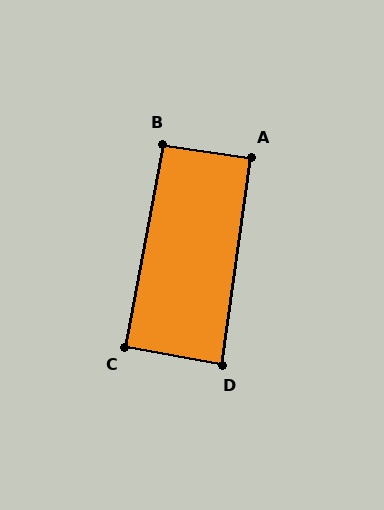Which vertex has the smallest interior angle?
D, at approximately 88 degrees.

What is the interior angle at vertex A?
Approximately 90 degrees (approximately right).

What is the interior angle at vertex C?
Approximately 90 degrees (approximately right).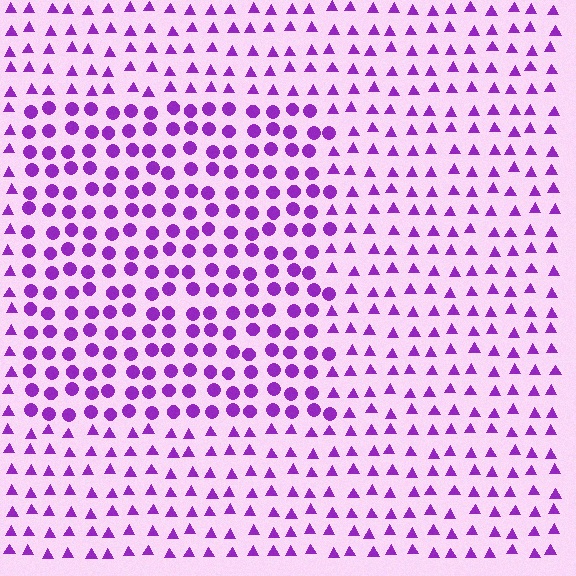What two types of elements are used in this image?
The image uses circles inside the rectangle region and triangles outside it.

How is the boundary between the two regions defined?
The boundary is defined by a change in element shape: circles inside vs. triangles outside. All elements share the same color and spacing.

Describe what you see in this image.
The image is filled with small purple elements arranged in a uniform grid. A rectangle-shaped region contains circles, while the surrounding area contains triangles. The boundary is defined purely by the change in element shape.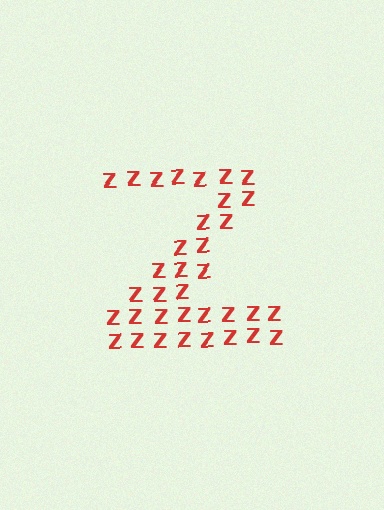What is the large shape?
The large shape is the letter Z.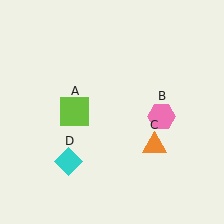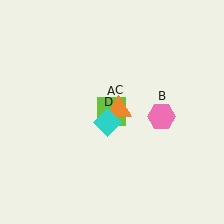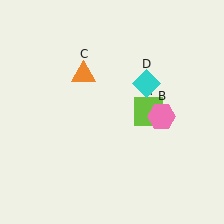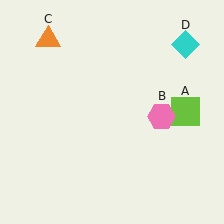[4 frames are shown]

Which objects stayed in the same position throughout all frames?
Pink hexagon (object B) remained stationary.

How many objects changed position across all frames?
3 objects changed position: lime square (object A), orange triangle (object C), cyan diamond (object D).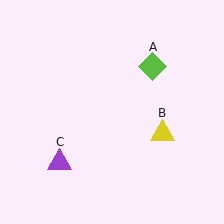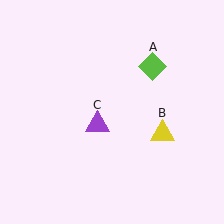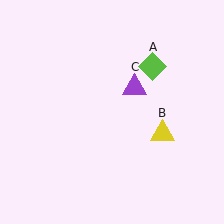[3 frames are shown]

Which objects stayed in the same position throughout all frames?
Lime diamond (object A) and yellow triangle (object B) remained stationary.